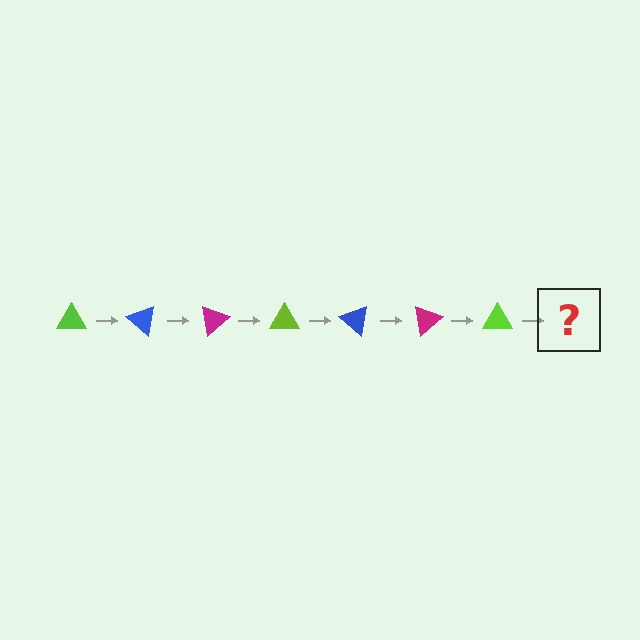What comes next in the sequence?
The next element should be a blue triangle, rotated 280 degrees from the start.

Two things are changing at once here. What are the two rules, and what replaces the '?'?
The two rules are that it rotates 40 degrees each step and the color cycles through lime, blue, and magenta. The '?' should be a blue triangle, rotated 280 degrees from the start.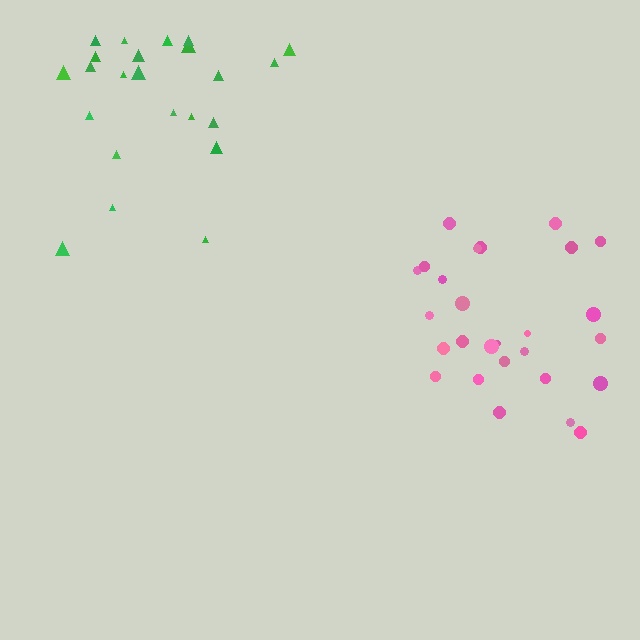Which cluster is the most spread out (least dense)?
Green.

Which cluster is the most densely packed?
Pink.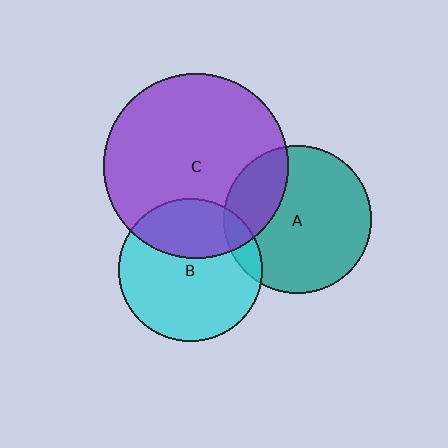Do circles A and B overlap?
Yes.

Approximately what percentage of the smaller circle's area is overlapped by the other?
Approximately 10%.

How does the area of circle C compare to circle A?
Approximately 1.6 times.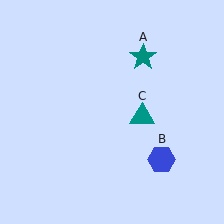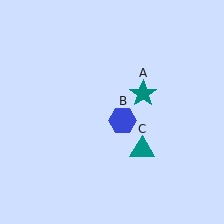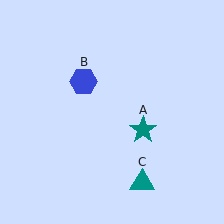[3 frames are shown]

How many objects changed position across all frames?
3 objects changed position: teal star (object A), blue hexagon (object B), teal triangle (object C).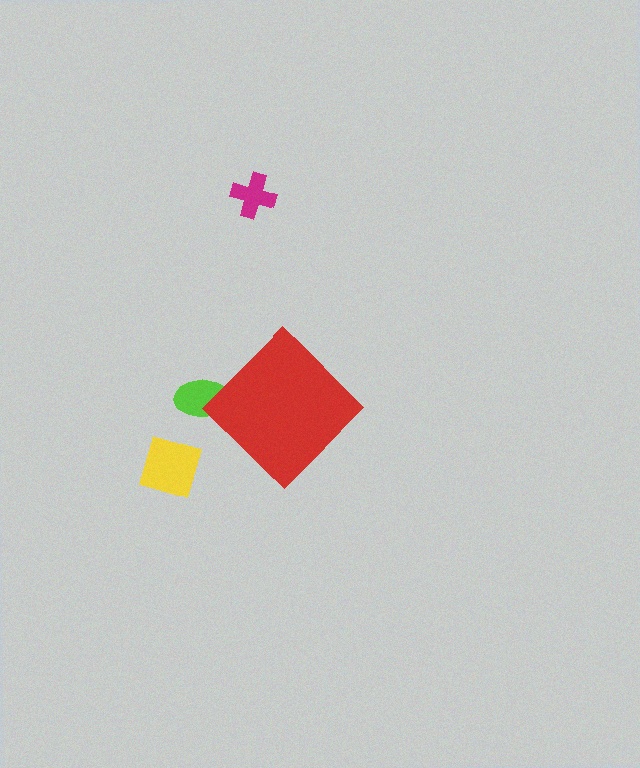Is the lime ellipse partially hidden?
Yes, the lime ellipse is partially hidden behind the red diamond.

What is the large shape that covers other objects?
A red diamond.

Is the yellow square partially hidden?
No, the yellow square is fully visible.